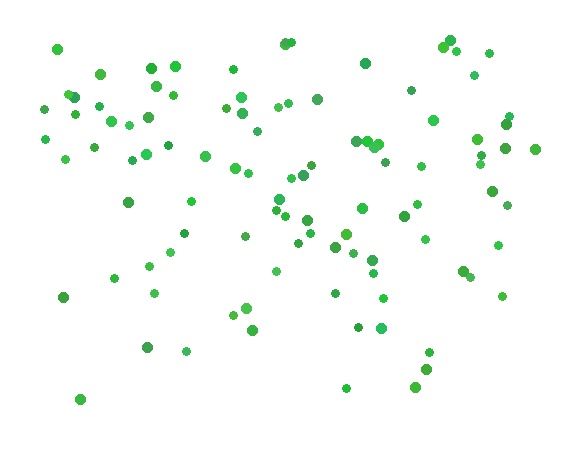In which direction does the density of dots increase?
From bottom to top, with the top side densest.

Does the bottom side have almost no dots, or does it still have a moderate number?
Still a moderate number, just noticeably fewer than the top.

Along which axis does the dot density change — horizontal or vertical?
Vertical.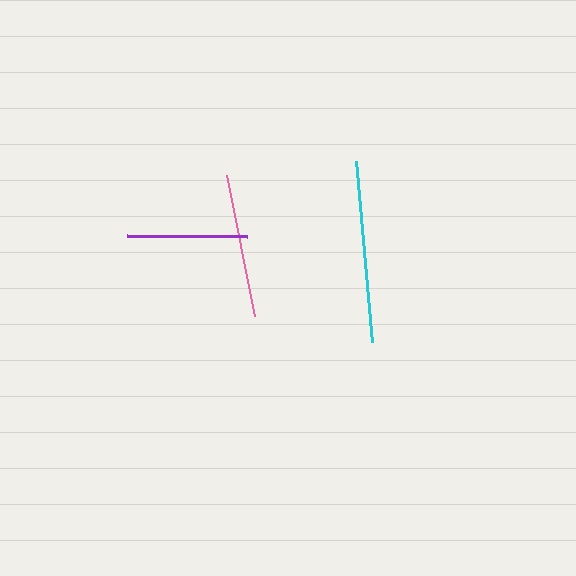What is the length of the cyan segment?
The cyan segment is approximately 182 pixels long.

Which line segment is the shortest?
The purple line is the shortest at approximately 119 pixels.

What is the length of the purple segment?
The purple segment is approximately 119 pixels long.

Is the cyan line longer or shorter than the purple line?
The cyan line is longer than the purple line.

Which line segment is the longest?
The cyan line is the longest at approximately 182 pixels.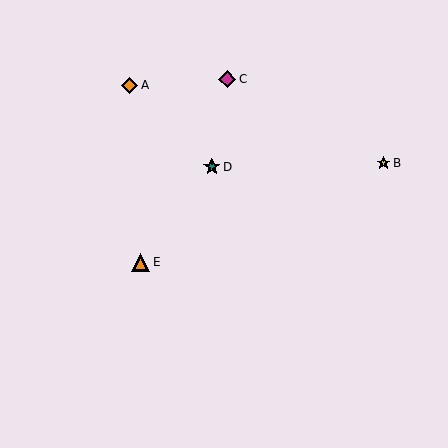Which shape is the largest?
The orange triangle (labeled E) is the largest.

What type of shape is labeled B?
Shape B is a yellow star.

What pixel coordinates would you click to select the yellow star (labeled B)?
Click at (383, 163) to select the yellow star B.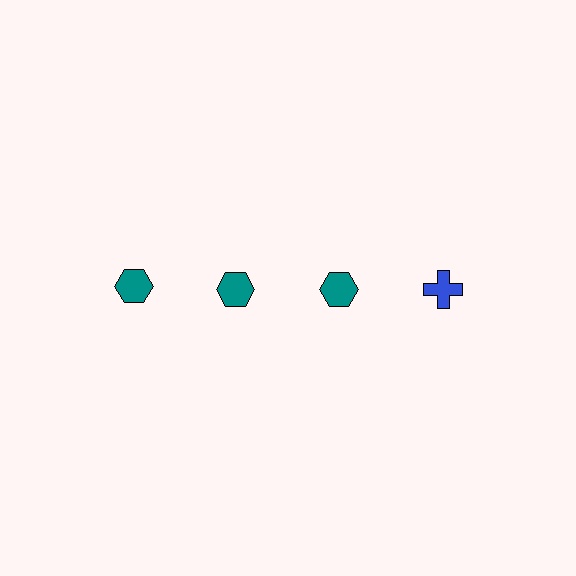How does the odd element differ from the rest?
It differs in both color (blue instead of teal) and shape (cross instead of hexagon).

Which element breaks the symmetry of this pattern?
The blue cross in the top row, second from right column breaks the symmetry. All other shapes are teal hexagons.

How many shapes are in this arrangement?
There are 4 shapes arranged in a grid pattern.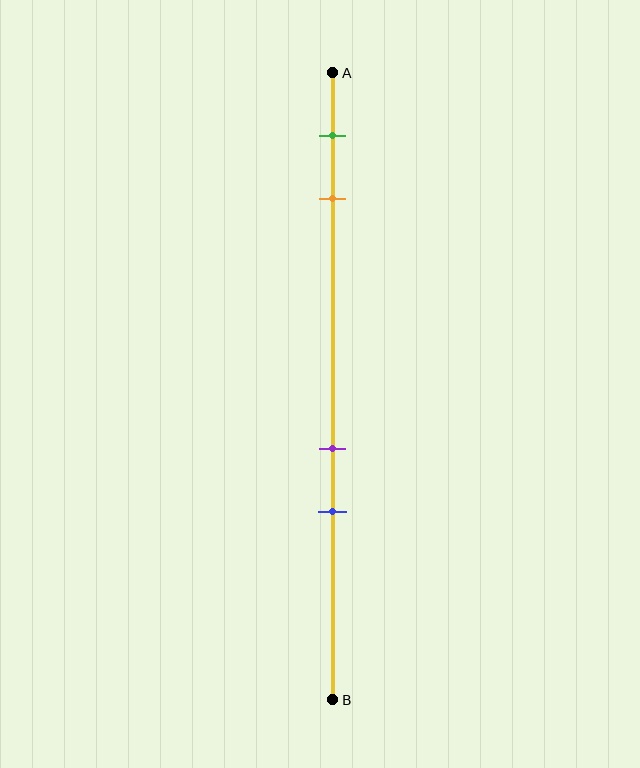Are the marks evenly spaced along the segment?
No, the marks are not evenly spaced.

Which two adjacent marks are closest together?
The purple and blue marks are the closest adjacent pair.